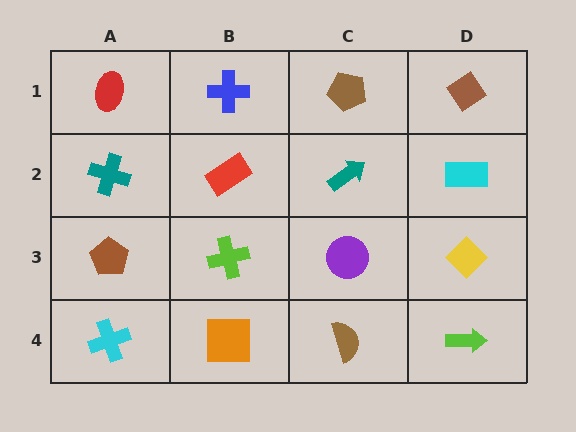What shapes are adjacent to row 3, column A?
A teal cross (row 2, column A), a cyan cross (row 4, column A), a lime cross (row 3, column B).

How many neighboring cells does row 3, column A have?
3.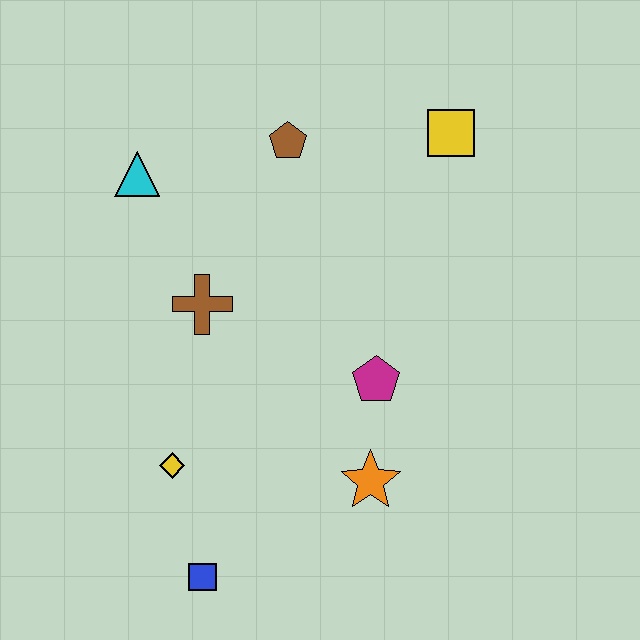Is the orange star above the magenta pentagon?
No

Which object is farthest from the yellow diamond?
The yellow square is farthest from the yellow diamond.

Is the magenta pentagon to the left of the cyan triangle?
No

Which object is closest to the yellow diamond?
The blue square is closest to the yellow diamond.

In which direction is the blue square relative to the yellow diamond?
The blue square is below the yellow diamond.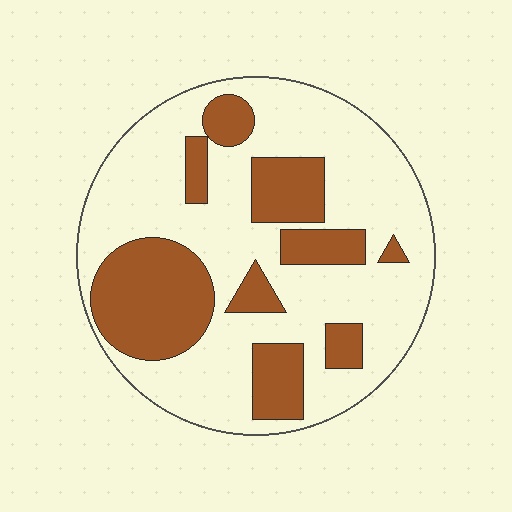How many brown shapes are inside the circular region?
9.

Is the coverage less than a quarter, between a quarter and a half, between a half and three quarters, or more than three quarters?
Between a quarter and a half.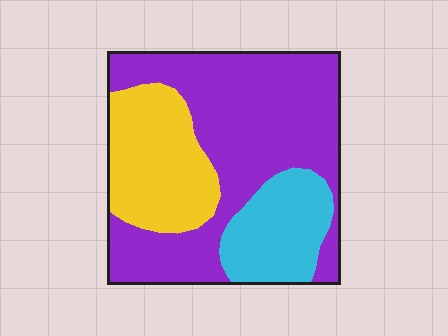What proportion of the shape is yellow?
Yellow takes up about one quarter (1/4) of the shape.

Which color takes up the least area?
Cyan, at roughly 20%.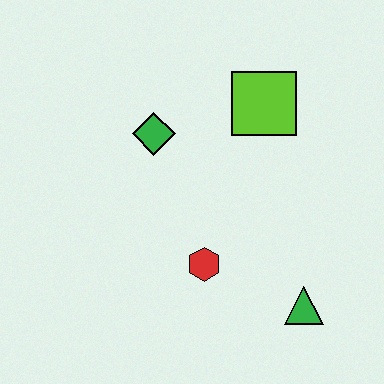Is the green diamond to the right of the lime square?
No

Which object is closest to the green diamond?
The lime square is closest to the green diamond.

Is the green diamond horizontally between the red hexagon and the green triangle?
No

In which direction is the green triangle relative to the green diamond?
The green triangle is below the green diamond.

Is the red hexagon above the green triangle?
Yes